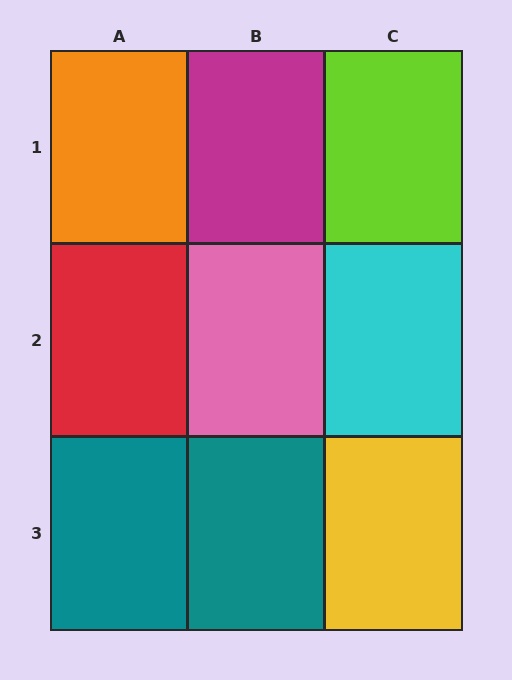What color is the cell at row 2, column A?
Red.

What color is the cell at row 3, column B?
Teal.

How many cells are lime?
1 cell is lime.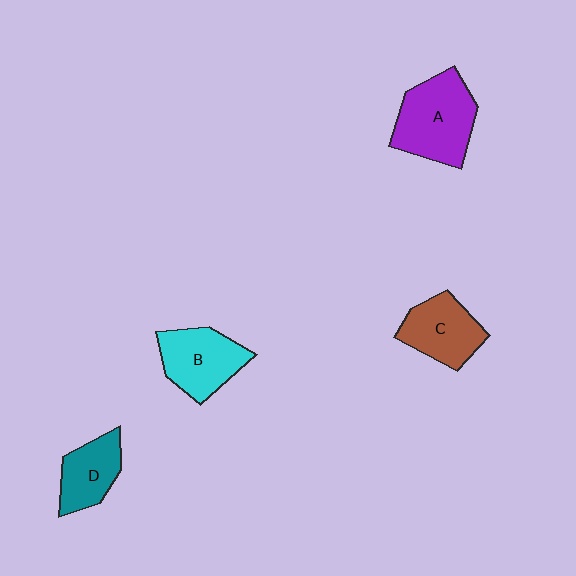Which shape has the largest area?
Shape A (purple).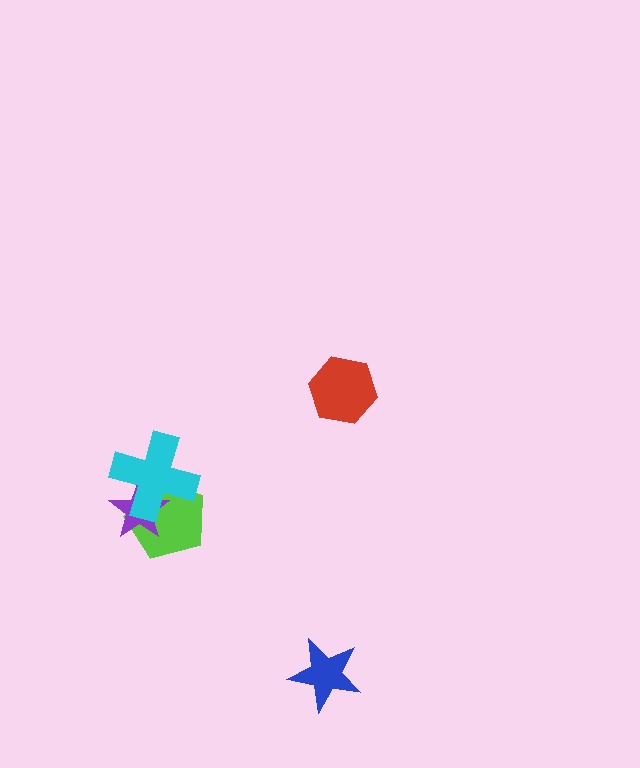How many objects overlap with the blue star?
0 objects overlap with the blue star.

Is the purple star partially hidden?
Yes, it is partially covered by another shape.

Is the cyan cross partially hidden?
No, no other shape covers it.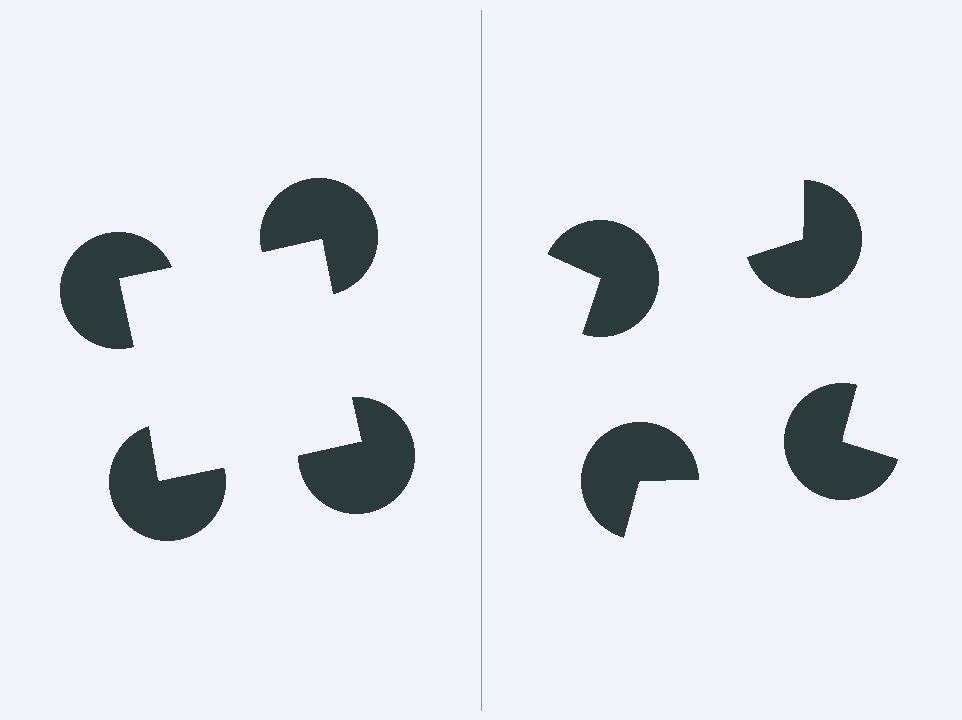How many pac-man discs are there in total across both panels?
8 — 4 on each side.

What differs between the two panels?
The pac-man discs are positioned identically on both sides; only the wedge orientations differ. On the left they align to a square; on the right they are misaligned.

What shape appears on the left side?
An illusory square.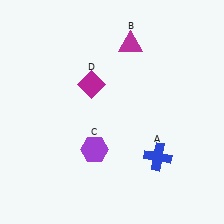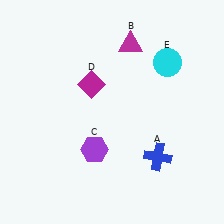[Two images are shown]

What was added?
A cyan circle (E) was added in Image 2.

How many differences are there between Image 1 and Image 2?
There is 1 difference between the two images.